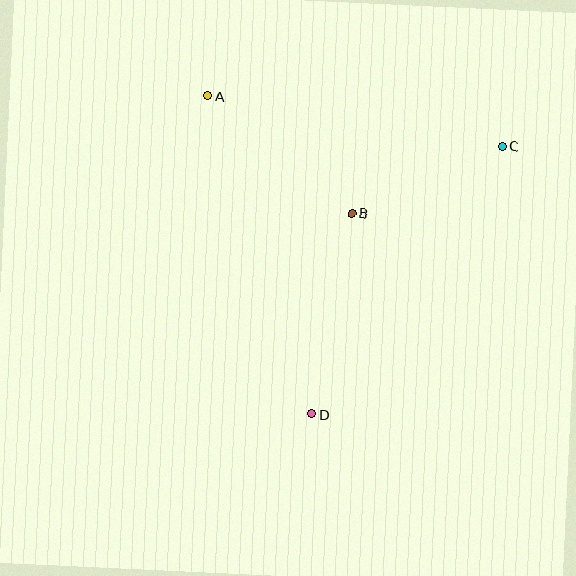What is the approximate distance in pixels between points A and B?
The distance between A and B is approximately 186 pixels.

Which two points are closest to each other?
Points B and C are closest to each other.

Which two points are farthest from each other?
Points A and D are farthest from each other.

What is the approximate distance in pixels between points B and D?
The distance between B and D is approximately 205 pixels.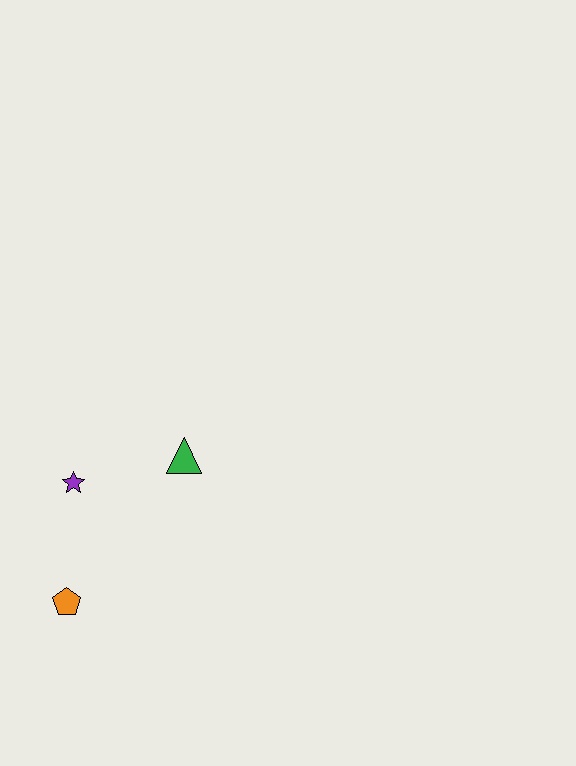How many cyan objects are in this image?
There are no cyan objects.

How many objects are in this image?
There are 3 objects.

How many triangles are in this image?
There is 1 triangle.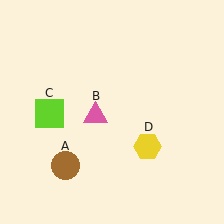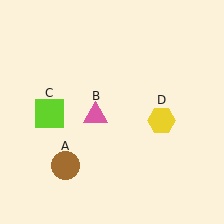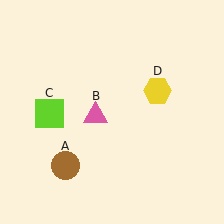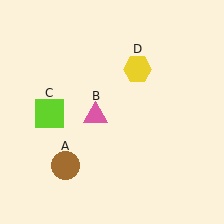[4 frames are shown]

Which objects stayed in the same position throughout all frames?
Brown circle (object A) and pink triangle (object B) and lime square (object C) remained stationary.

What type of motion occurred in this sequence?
The yellow hexagon (object D) rotated counterclockwise around the center of the scene.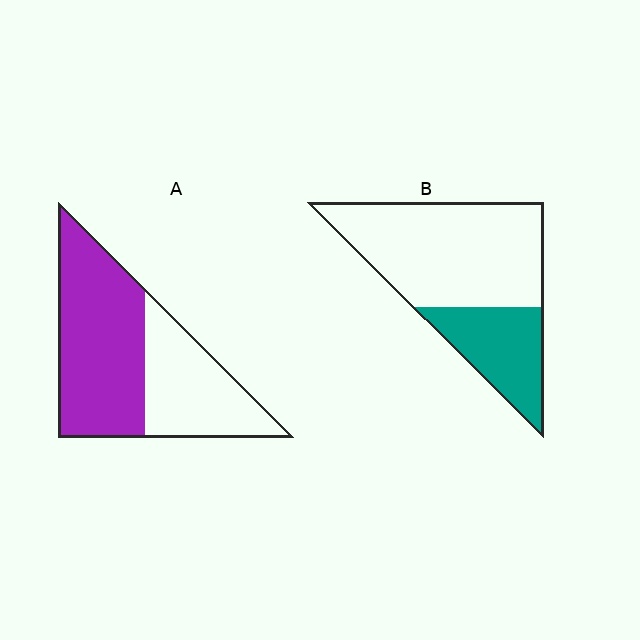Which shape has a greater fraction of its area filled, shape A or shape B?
Shape A.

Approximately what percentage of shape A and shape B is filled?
A is approximately 60% and B is approximately 30%.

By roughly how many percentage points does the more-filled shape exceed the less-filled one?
By roughly 30 percentage points (A over B).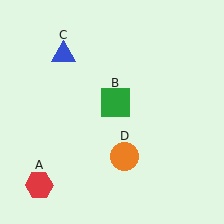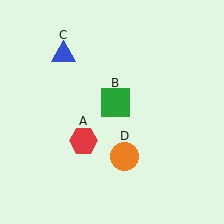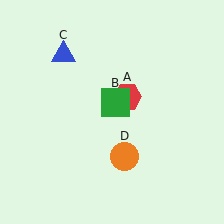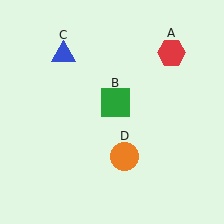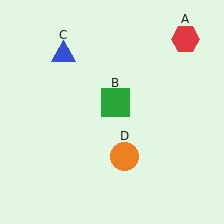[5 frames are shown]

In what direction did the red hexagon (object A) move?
The red hexagon (object A) moved up and to the right.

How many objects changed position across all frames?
1 object changed position: red hexagon (object A).